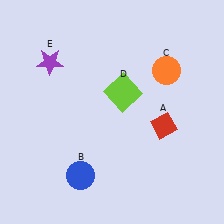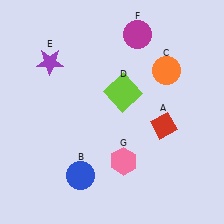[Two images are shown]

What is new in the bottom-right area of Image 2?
A pink hexagon (G) was added in the bottom-right area of Image 2.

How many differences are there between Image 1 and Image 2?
There are 2 differences between the two images.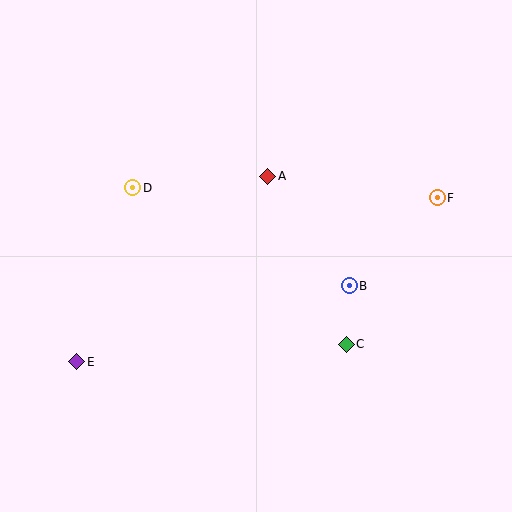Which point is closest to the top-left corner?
Point D is closest to the top-left corner.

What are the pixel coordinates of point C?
Point C is at (346, 344).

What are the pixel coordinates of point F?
Point F is at (437, 198).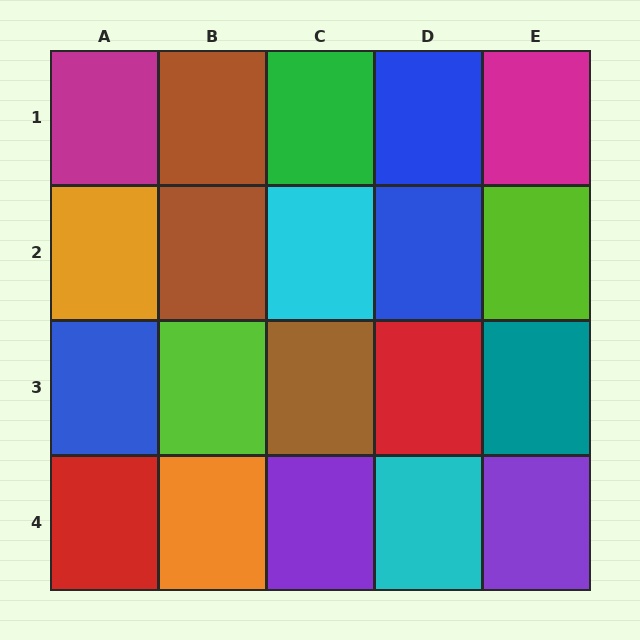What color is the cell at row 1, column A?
Magenta.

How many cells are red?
2 cells are red.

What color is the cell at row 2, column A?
Orange.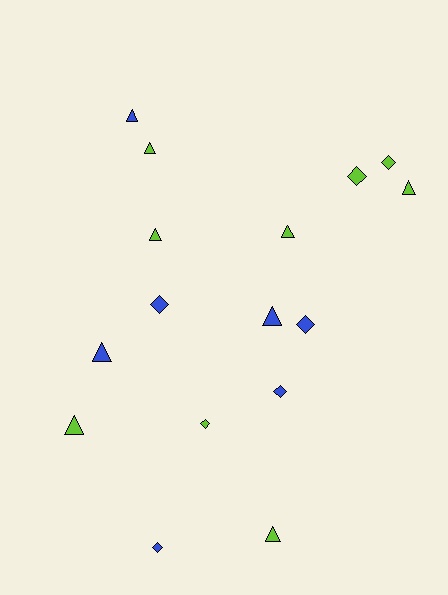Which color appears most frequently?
Lime, with 9 objects.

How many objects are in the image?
There are 16 objects.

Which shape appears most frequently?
Triangle, with 9 objects.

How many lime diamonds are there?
There are 3 lime diamonds.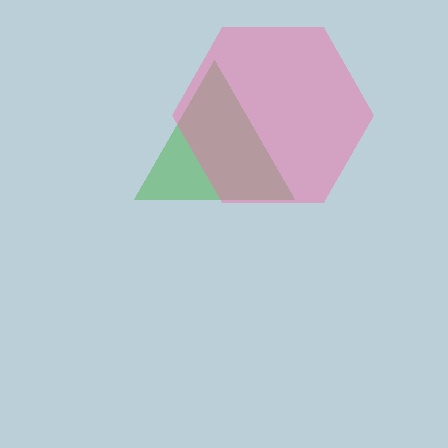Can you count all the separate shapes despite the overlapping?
Yes, there are 2 separate shapes.